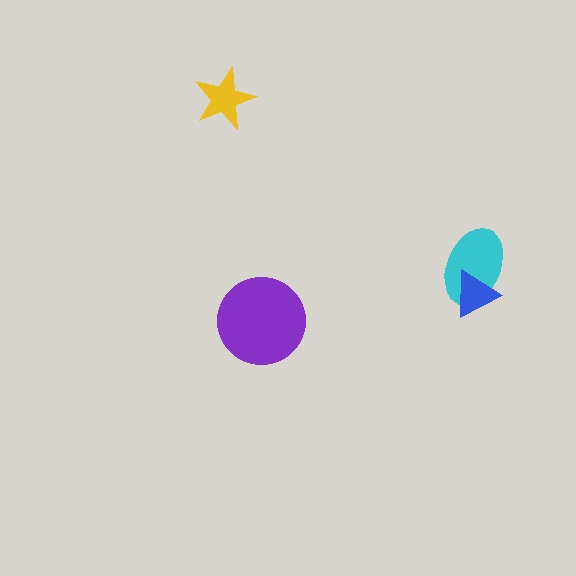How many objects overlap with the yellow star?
0 objects overlap with the yellow star.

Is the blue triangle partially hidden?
No, no other shape covers it.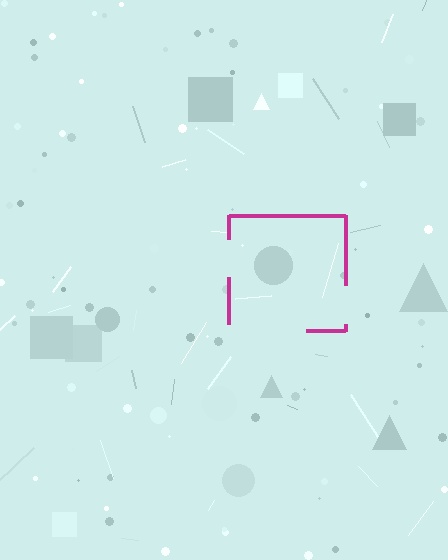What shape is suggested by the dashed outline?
The dashed outline suggests a square.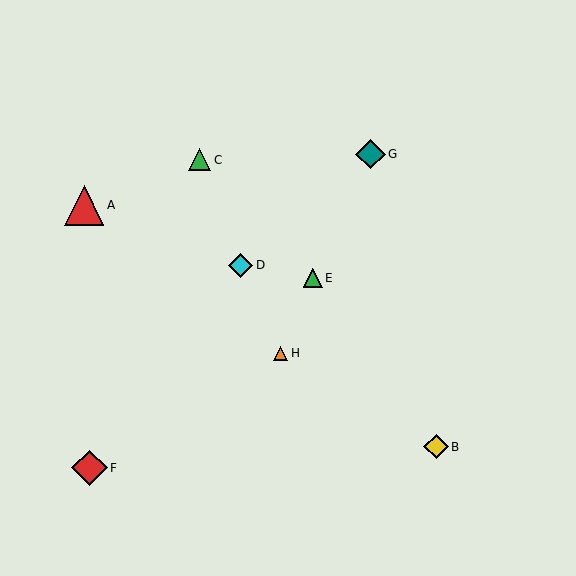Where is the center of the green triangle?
The center of the green triangle is at (200, 160).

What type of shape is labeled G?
Shape G is a teal diamond.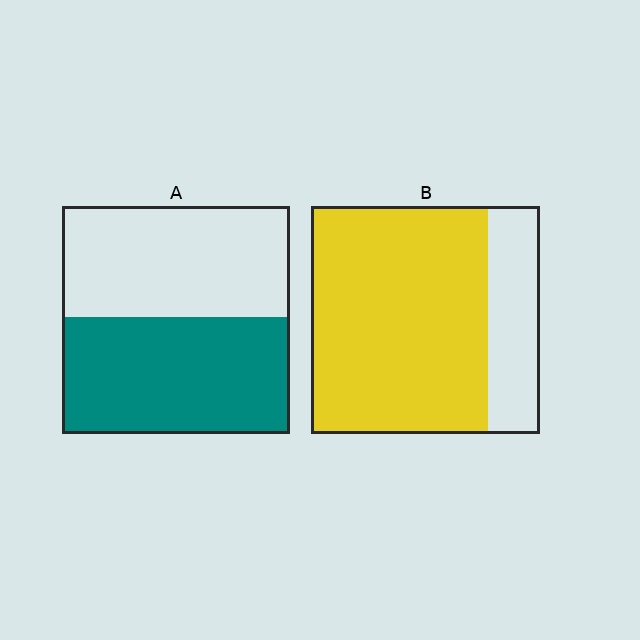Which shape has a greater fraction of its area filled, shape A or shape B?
Shape B.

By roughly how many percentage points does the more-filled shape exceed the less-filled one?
By roughly 25 percentage points (B over A).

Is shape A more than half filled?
Roughly half.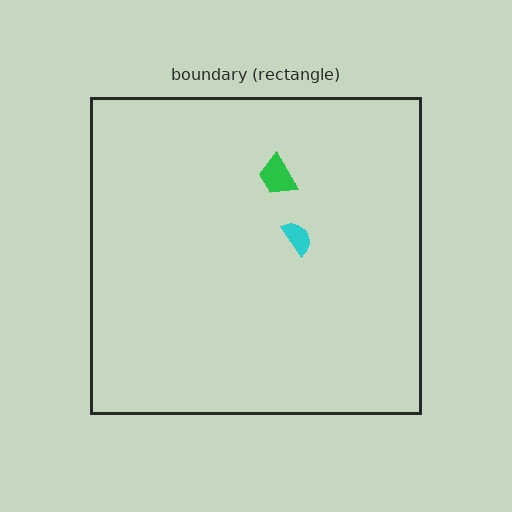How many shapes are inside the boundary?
2 inside, 0 outside.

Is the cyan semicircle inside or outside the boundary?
Inside.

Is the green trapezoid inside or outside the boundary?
Inside.